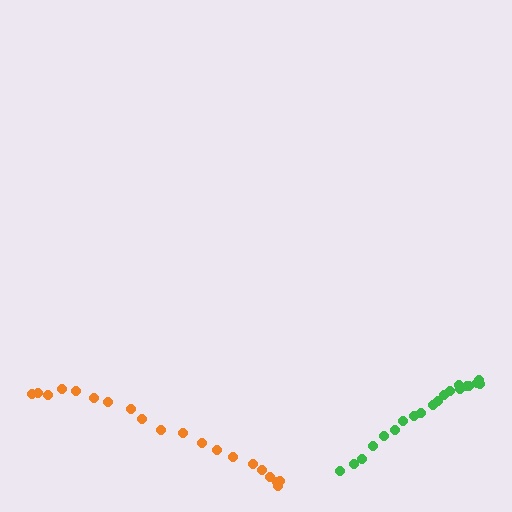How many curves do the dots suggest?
There are 2 distinct paths.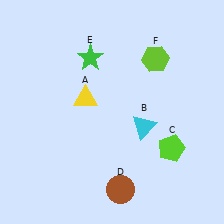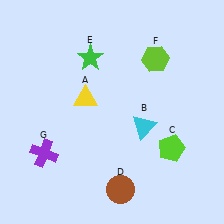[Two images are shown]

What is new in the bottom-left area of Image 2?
A purple cross (G) was added in the bottom-left area of Image 2.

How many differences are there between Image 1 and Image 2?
There is 1 difference between the two images.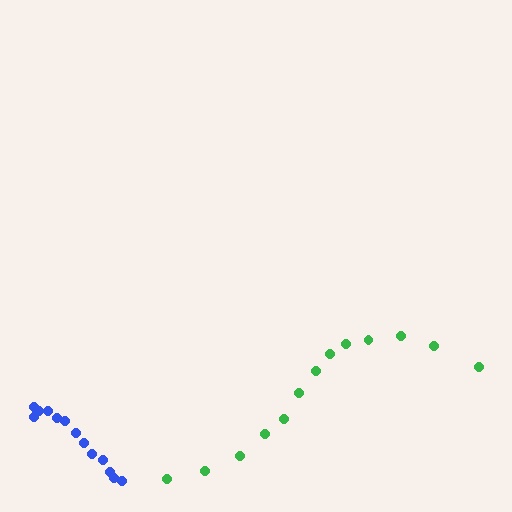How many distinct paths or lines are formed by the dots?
There are 2 distinct paths.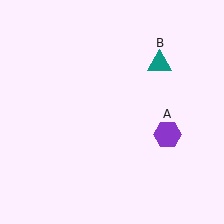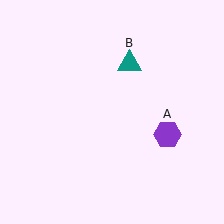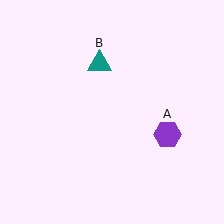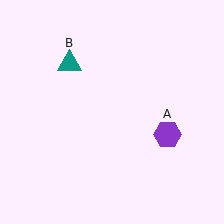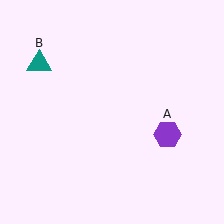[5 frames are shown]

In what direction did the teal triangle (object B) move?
The teal triangle (object B) moved left.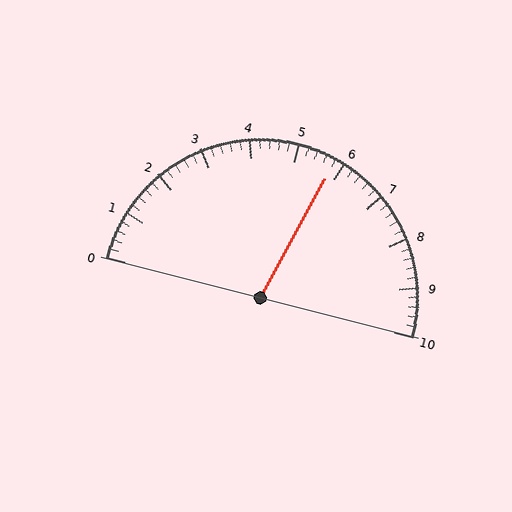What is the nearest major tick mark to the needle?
The nearest major tick mark is 6.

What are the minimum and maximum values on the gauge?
The gauge ranges from 0 to 10.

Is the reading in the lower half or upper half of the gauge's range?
The reading is in the upper half of the range (0 to 10).